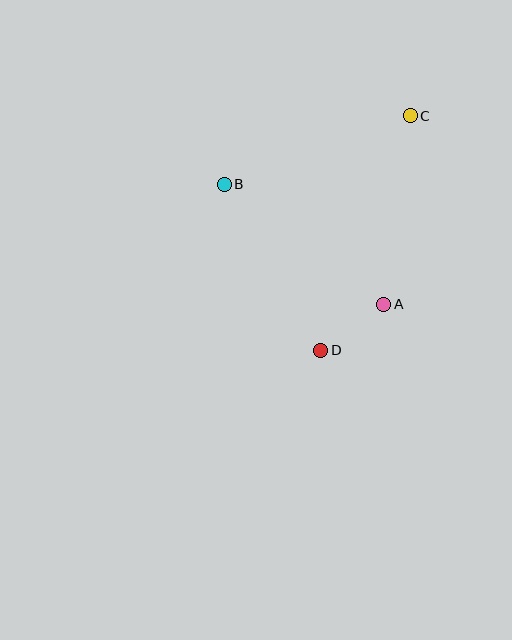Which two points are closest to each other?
Points A and D are closest to each other.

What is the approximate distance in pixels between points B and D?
The distance between B and D is approximately 192 pixels.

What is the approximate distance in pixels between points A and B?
The distance between A and B is approximately 200 pixels.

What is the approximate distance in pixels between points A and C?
The distance between A and C is approximately 190 pixels.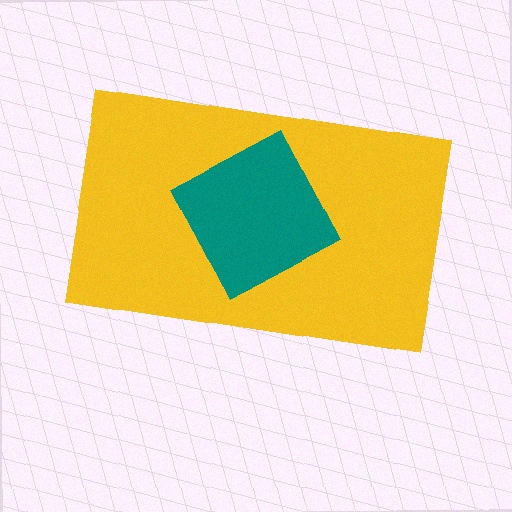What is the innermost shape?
The teal diamond.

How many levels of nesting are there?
2.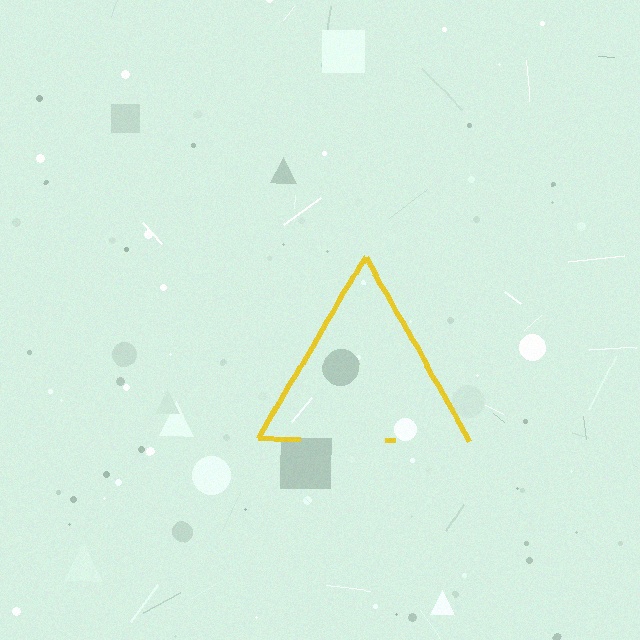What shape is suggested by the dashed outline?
The dashed outline suggests a triangle.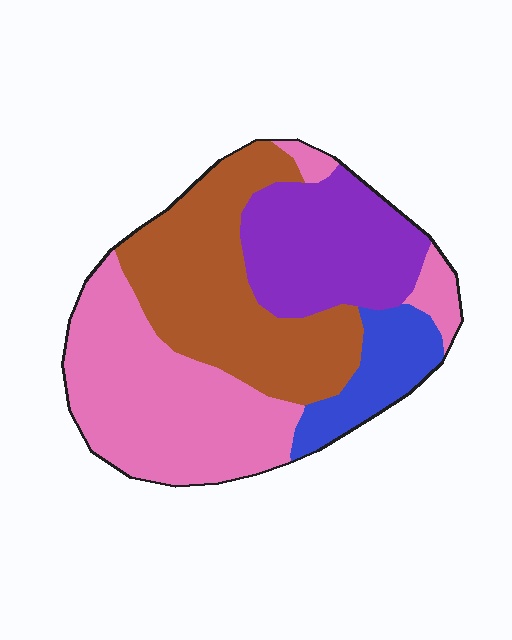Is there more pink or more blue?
Pink.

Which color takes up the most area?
Pink, at roughly 35%.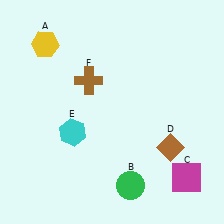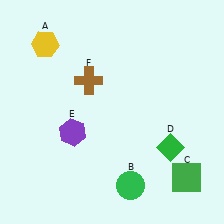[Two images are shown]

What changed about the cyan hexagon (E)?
In Image 1, E is cyan. In Image 2, it changed to purple.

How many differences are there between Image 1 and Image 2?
There are 3 differences between the two images.